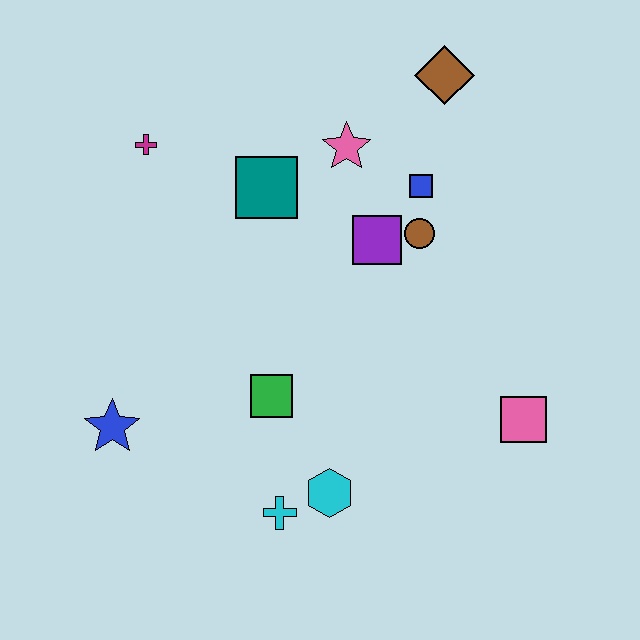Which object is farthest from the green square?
The brown diamond is farthest from the green square.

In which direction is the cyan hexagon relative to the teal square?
The cyan hexagon is below the teal square.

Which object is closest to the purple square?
The brown circle is closest to the purple square.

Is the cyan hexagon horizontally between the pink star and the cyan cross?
Yes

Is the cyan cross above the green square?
No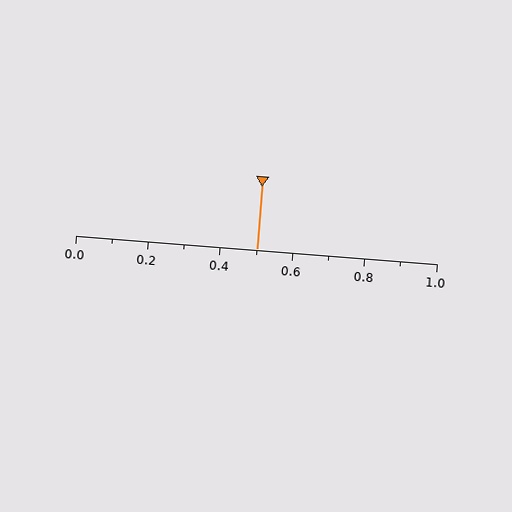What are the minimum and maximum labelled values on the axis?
The axis runs from 0.0 to 1.0.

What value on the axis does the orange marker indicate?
The marker indicates approximately 0.5.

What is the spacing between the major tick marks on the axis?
The major ticks are spaced 0.2 apart.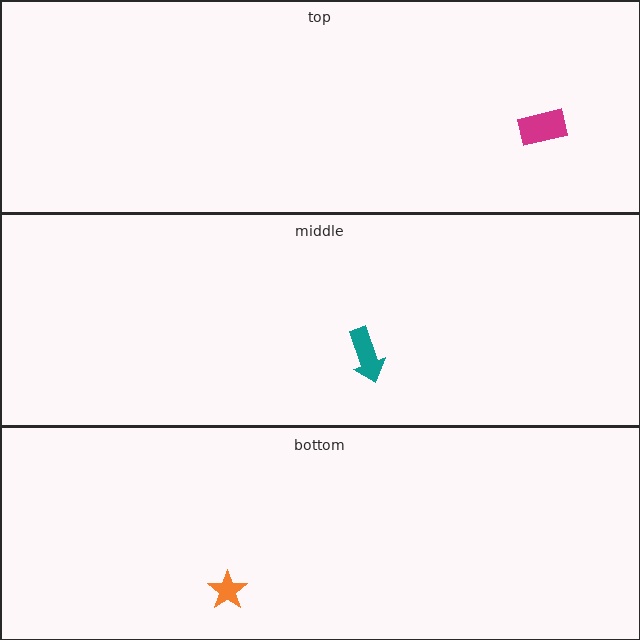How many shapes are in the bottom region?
1.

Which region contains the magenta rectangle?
The top region.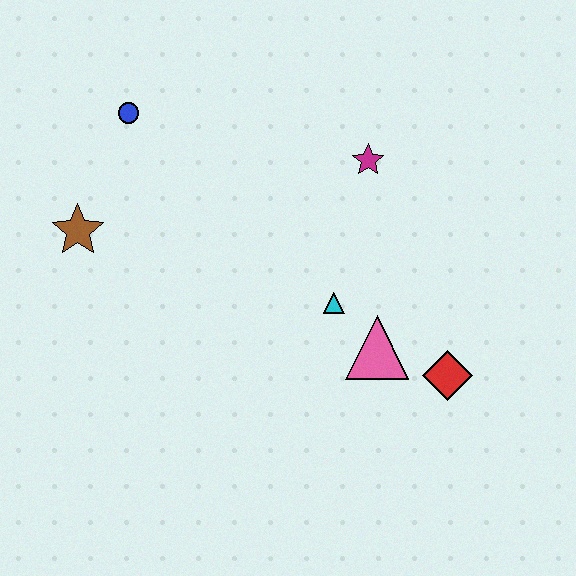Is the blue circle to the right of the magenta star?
No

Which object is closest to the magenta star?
The cyan triangle is closest to the magenta star.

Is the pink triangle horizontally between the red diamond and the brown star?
Yes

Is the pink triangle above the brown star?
No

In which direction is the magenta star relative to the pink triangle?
The magenta star is above the pink triangle.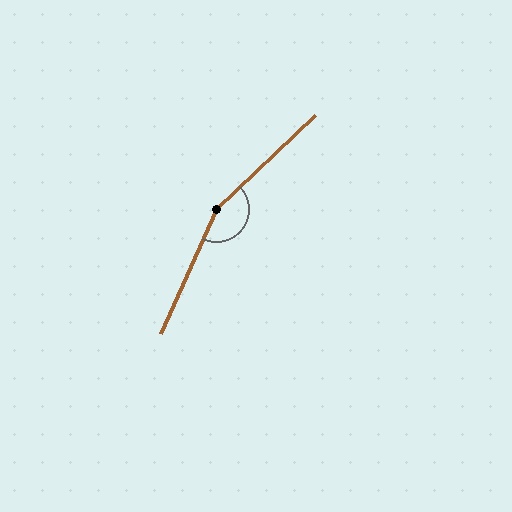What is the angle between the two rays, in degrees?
Approximately 158 degrees.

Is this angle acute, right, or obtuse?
It is obtuse.